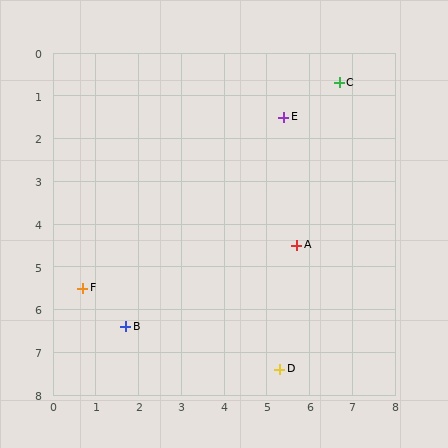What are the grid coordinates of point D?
Point D is at approximately (5.3, 7.4).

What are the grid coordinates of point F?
Point F is at approximately (0.7, 5.5).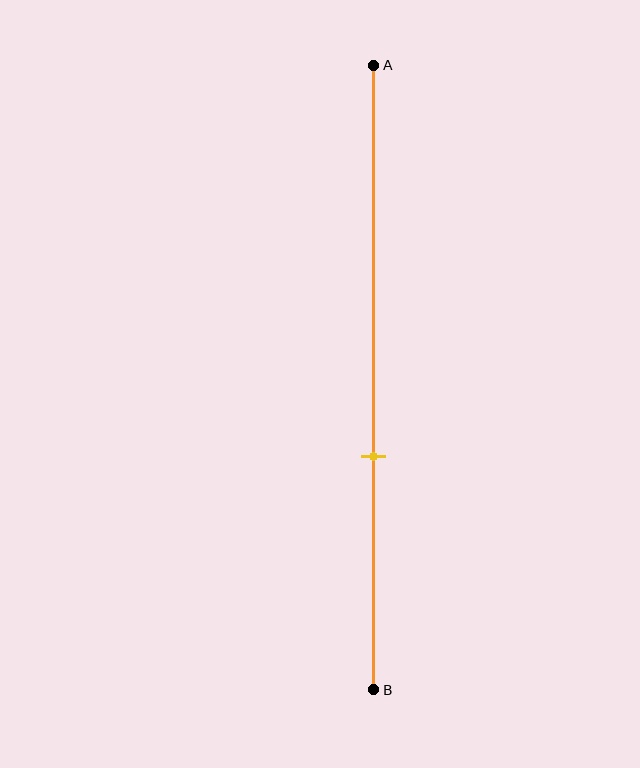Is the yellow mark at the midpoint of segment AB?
No, the mark is at about 65% from A, not at the 50% midpoint.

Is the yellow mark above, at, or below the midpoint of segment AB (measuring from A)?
The yellow mark is below the midpoint of segment AB.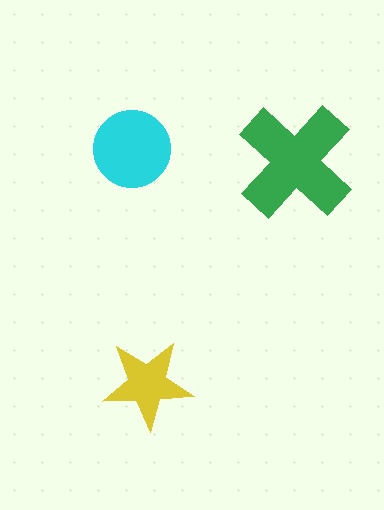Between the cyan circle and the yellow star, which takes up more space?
The cyan circle.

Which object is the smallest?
The yellow star.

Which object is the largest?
The green cross.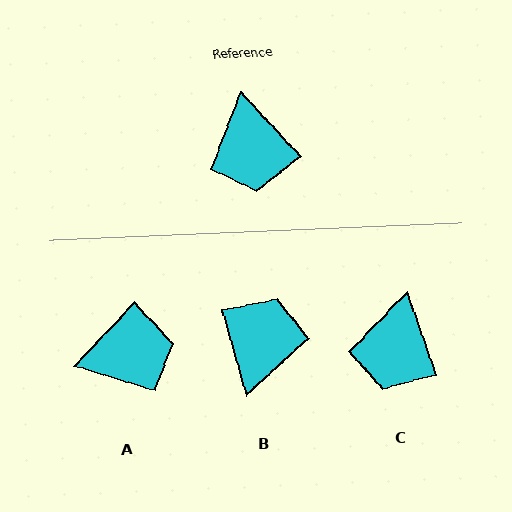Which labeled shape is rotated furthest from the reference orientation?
B, about 154 degrees away.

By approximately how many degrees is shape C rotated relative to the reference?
Approximately 23 degrees clockwise.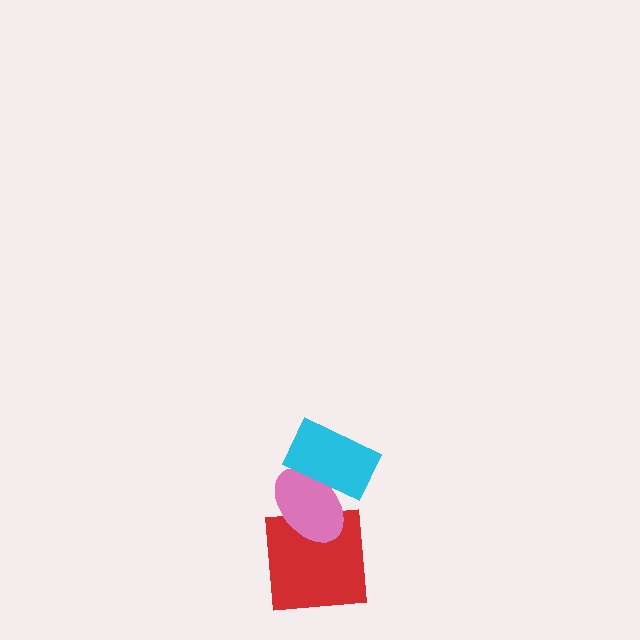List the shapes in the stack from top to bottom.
From top to bottom: the cyan rectangle, the pink ellipse, the red square.